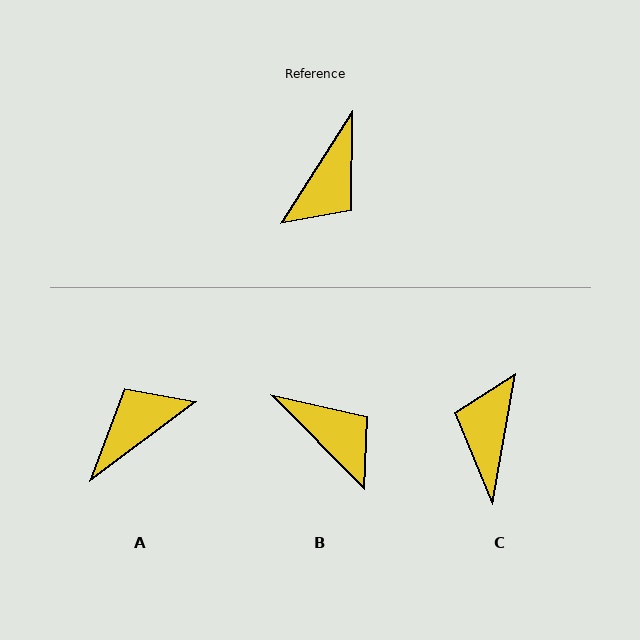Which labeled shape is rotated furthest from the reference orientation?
A, about 160 degrees away.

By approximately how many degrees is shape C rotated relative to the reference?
Approximately 157 degrees clockwise.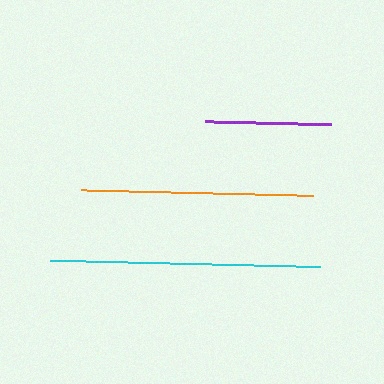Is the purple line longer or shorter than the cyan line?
The cyan line is longer than the purple line.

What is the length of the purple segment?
The purple segment is approximately 126 pixels long.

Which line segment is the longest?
The cyan line is the longest at approximately 270 pixels.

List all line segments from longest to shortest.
From longest to shortest: cyan, orange, purple.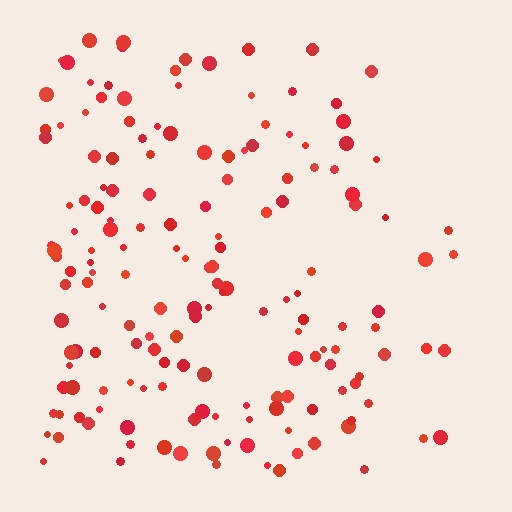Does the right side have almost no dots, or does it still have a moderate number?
Still a moderate number, just noticeably fewer than the left.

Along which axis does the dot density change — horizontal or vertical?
Horizontal.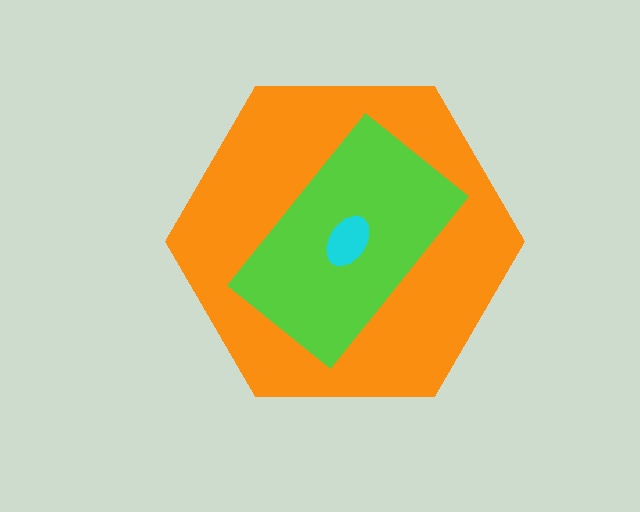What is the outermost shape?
The orange hexagon.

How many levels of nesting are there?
3.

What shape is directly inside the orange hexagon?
The lime rectangle.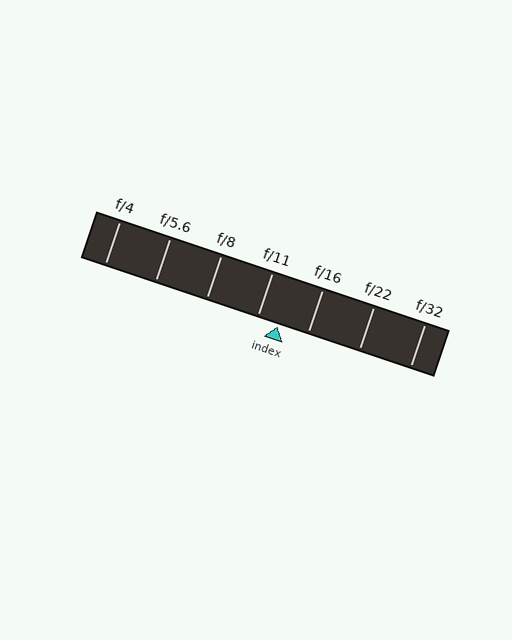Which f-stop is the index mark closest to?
The index mark is closest to f/11.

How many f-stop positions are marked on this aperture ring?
There are 7 f-stop positions marked.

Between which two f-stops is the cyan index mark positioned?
The index mark is between f/11 and f/16.